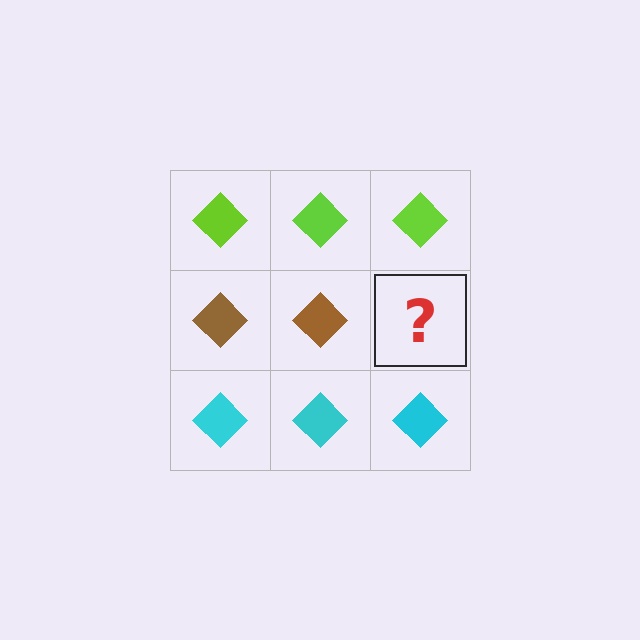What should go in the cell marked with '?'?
The missing cell should contain a brown diamond.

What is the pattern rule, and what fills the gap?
The rule is that each row has a consistent color. The gap should be filled with a brown diamond.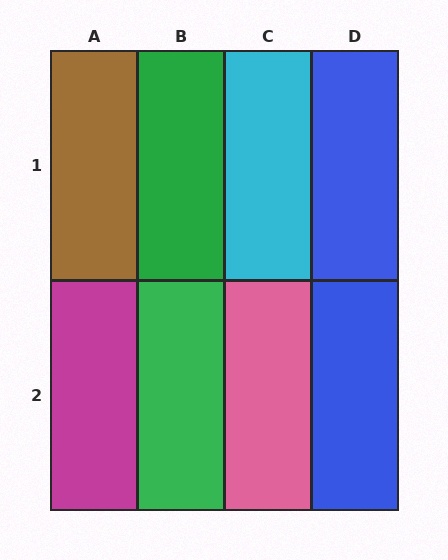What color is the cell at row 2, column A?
Magenta.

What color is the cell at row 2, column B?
Green.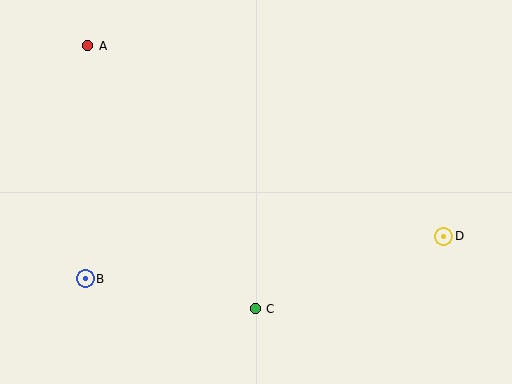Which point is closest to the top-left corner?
Point A is closest to the top-left corner.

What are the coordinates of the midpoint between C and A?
The midpoint between C and A is at (172, 177).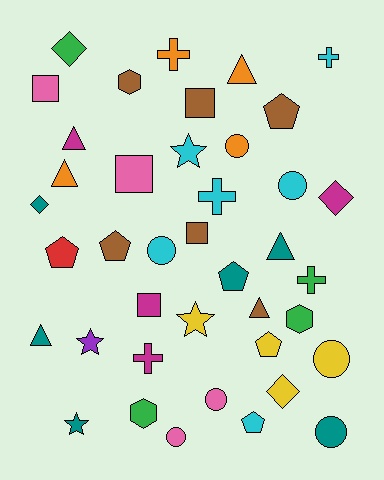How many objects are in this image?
There are 40 objects.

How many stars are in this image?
There are 4 stars.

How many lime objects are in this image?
There are no lime objects.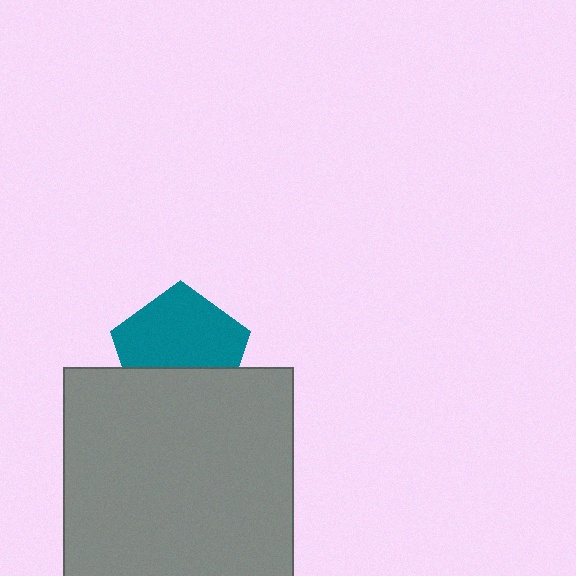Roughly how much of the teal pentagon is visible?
About half of it is visible (roughly 64%).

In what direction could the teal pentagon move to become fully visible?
The teal pentagon could move up. That would shift it out from behind the gray square entirely.